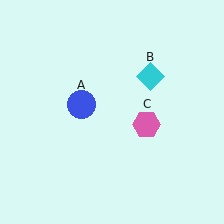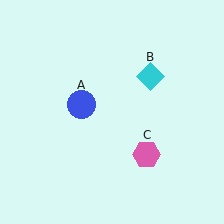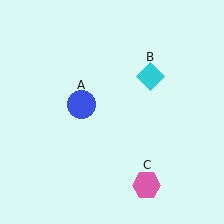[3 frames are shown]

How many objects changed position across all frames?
1 object changed position: pink hexagon (object C).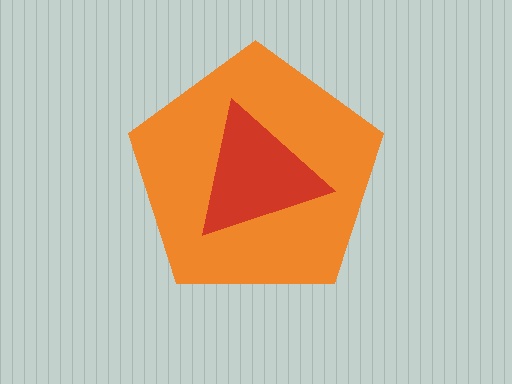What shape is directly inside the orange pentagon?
The red triangle.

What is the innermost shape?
The red triangle.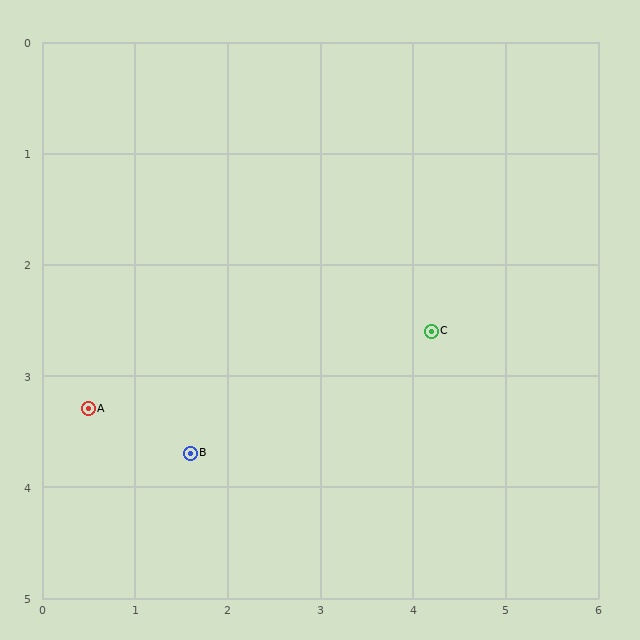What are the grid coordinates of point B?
Point B is at approximately (1.6, 3.7).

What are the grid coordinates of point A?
Point A is at approximately (0.5, 3.3).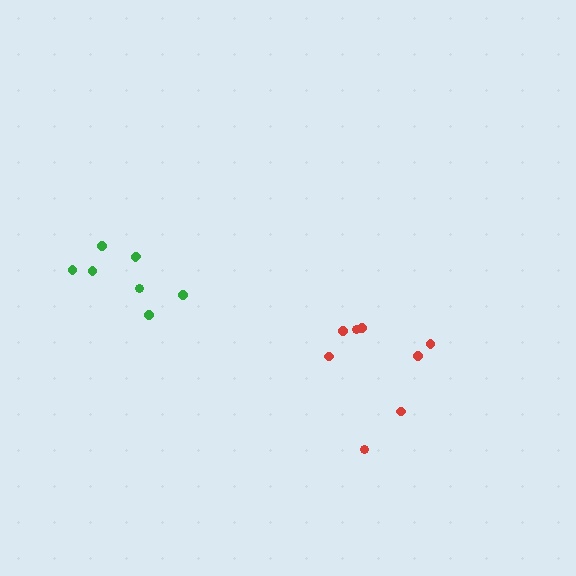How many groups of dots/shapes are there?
There are 2 groups.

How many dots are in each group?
Group 1: 8 dots, Group 2: 8 dots (16 total).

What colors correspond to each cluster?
The clusters are colored: red, green.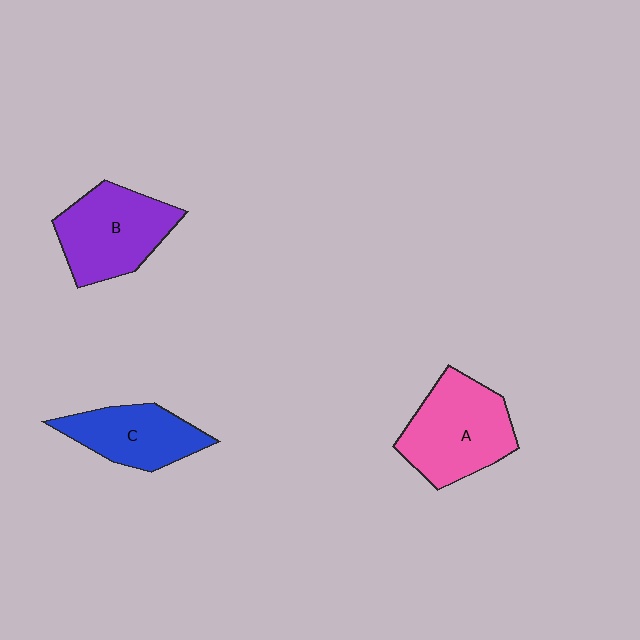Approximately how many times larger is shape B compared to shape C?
Approximately 1.3 times.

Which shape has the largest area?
Shape A (pink).